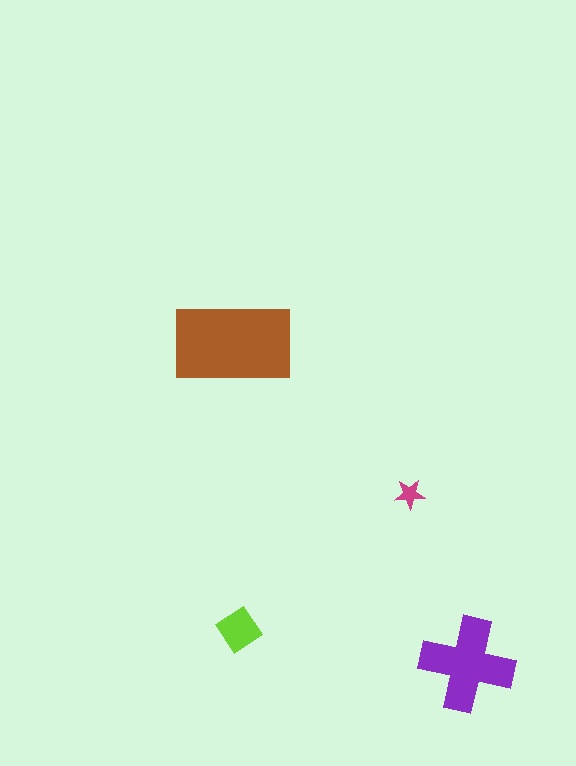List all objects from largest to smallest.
The brown rectangle, the purple cross, the lime diamond, the magenta star.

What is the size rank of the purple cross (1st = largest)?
2nd.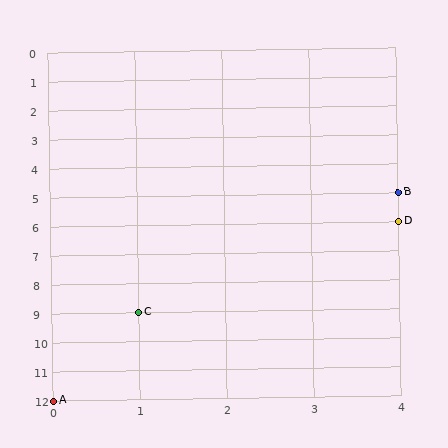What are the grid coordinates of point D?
Point D is at grid coordinates (4, 6).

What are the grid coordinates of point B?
Point B is at grid coordinates (4, 5).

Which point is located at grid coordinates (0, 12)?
Point A is at (0, 12).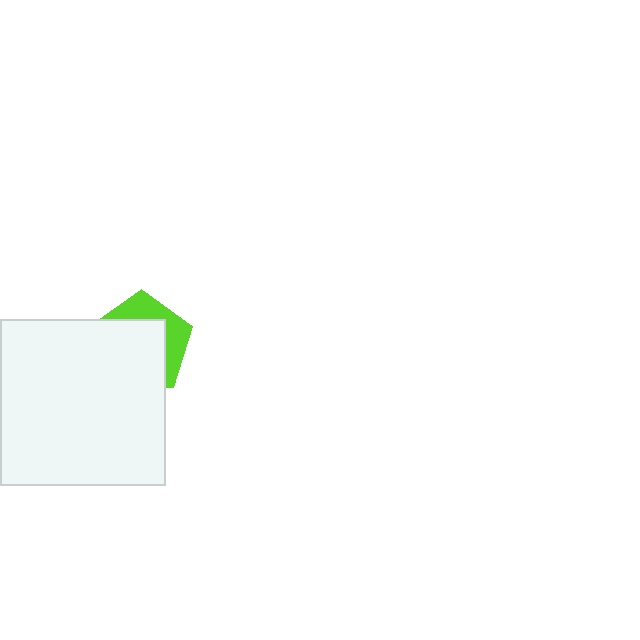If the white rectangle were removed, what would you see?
You would see the complete lime pentagon.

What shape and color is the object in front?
The object in front is a white rectangle.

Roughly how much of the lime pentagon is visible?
A small part of it is visible (roughly 36%).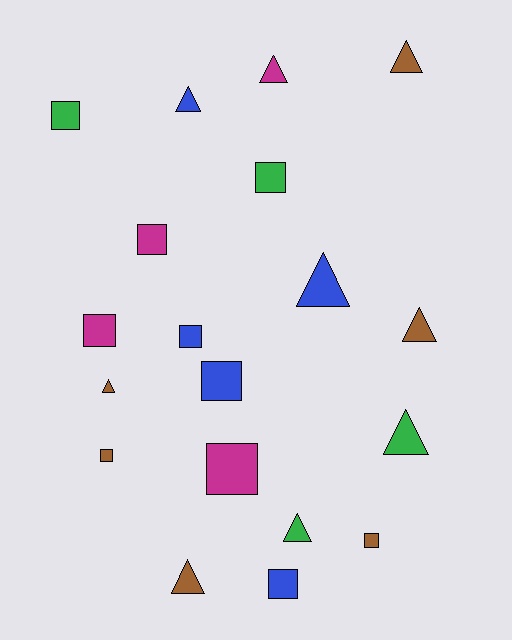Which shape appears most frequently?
Square, with 10 objects.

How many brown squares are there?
There are 2 brown squares.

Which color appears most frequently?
Brown, with 6 objects.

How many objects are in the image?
There are 19 objects.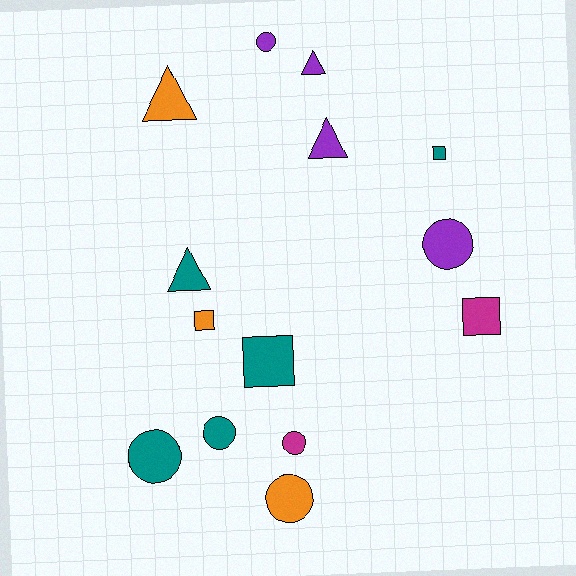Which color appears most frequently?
Teal, with 5 objects.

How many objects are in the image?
There are 14 objects.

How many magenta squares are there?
There is 1 magenta square.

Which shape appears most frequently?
Circle, with 6 objects.